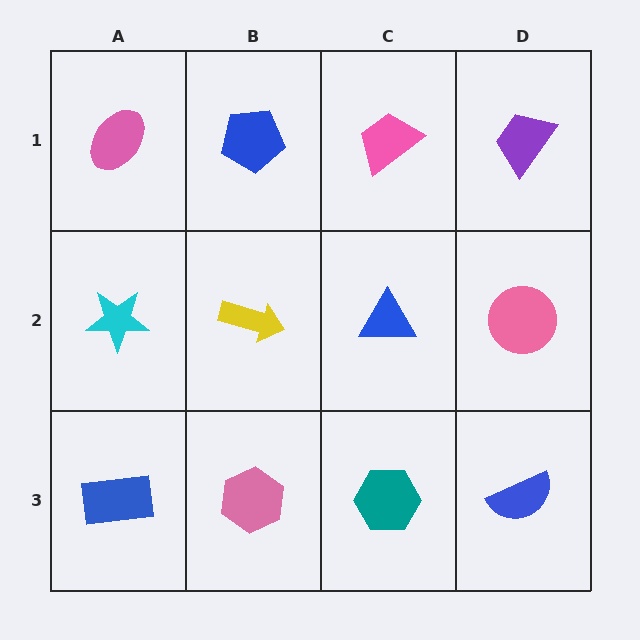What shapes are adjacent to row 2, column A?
A pink ellipse (row 1, column A), a blue rectangle (row 3, column A), a yellow arrow (row 2, column B).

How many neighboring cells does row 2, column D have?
3.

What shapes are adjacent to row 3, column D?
A pink circle (row 2, column D), a teal hexagon (row 3, column C).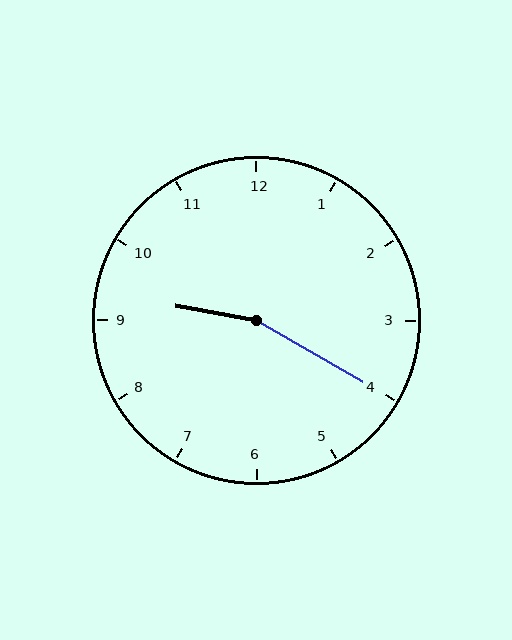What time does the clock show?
9:20.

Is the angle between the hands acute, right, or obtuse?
It is obtuse.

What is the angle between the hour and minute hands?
Approximately 160 degrees.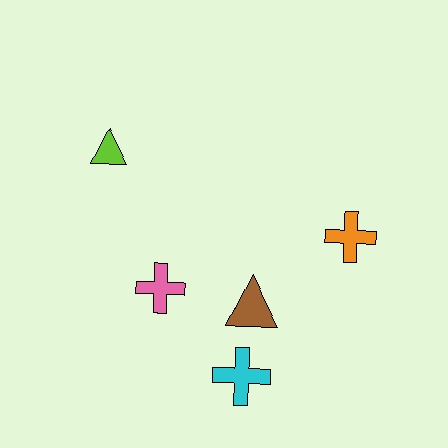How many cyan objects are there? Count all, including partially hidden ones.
There is 1 cyan object.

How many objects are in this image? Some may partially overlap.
There are 5 objects.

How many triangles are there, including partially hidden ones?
There are 2 triangles.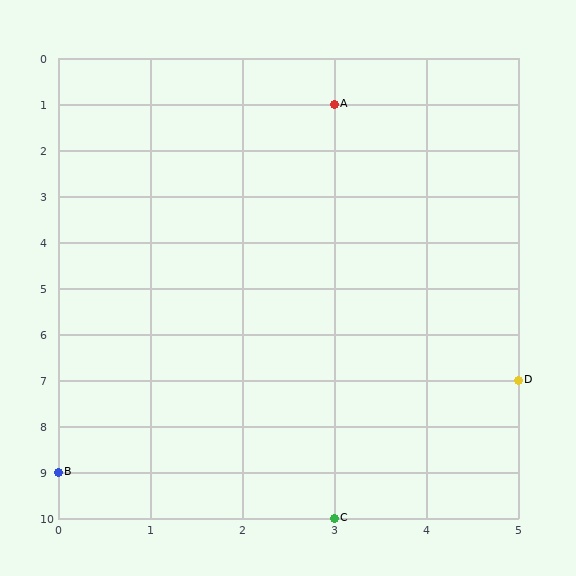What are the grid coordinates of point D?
Point D is at grid coordinates (5, 7).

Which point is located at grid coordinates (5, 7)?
Point D is at (5, 7).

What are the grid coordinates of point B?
Point B is at grid coordinates (0, 9).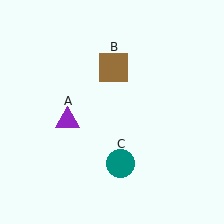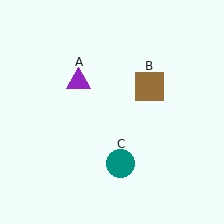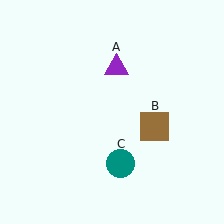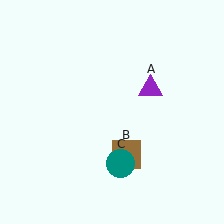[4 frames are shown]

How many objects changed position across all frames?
2 objects changed position: purple triangle (object A), brown square (object B).